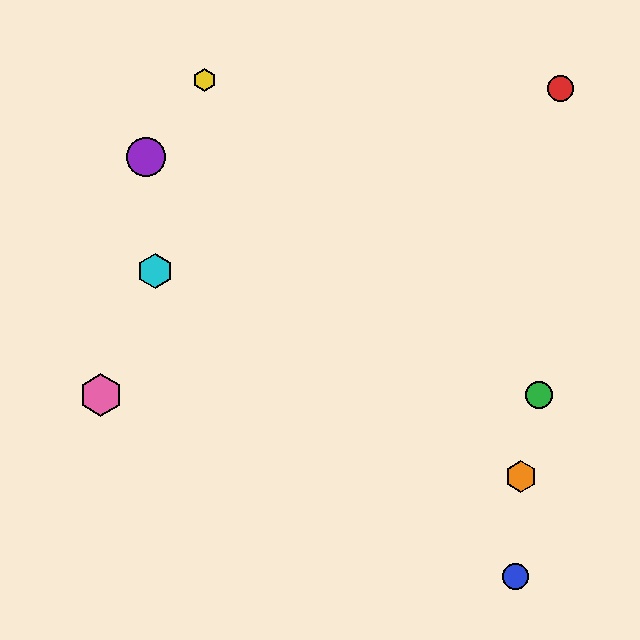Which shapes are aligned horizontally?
The green circle, the pink hexagon are aligned horizontally.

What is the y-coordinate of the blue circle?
The blue circle is at y≈576.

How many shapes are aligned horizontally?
2 shapes (the green circle, the pink hexagon) are aligned horizontally.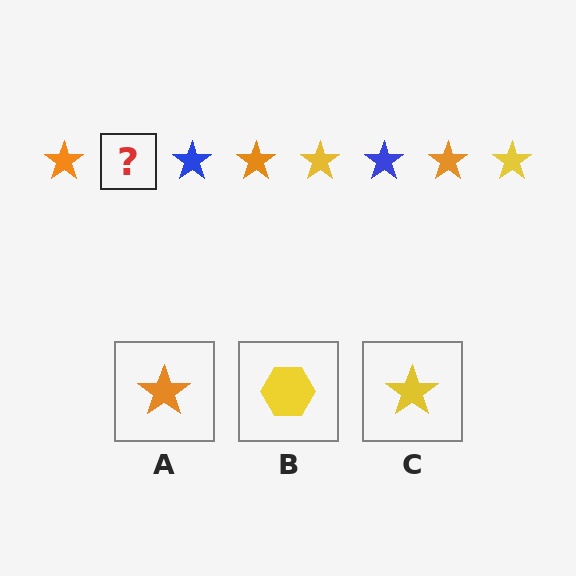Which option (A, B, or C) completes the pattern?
C.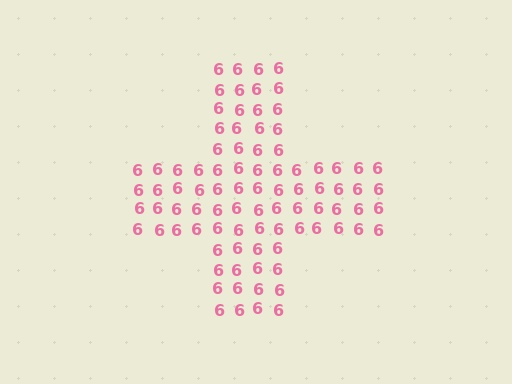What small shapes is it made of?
It is made of small digit 6's.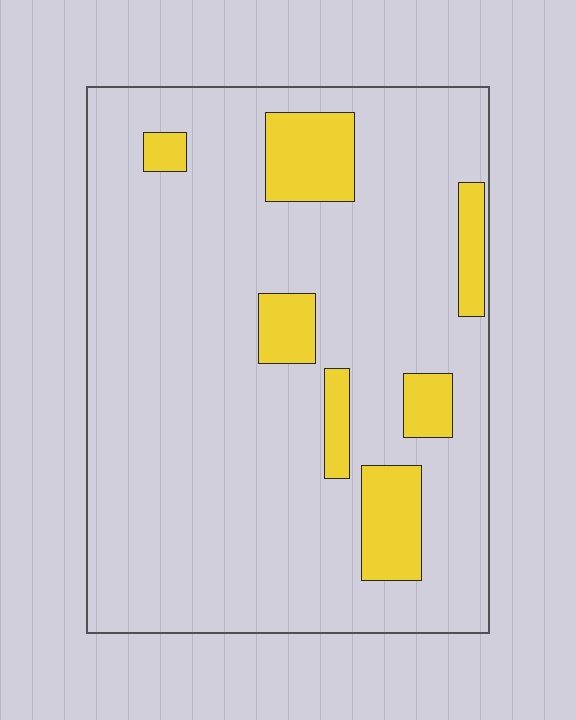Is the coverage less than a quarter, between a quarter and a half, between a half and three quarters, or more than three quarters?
Less than a quarter.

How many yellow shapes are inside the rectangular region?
7.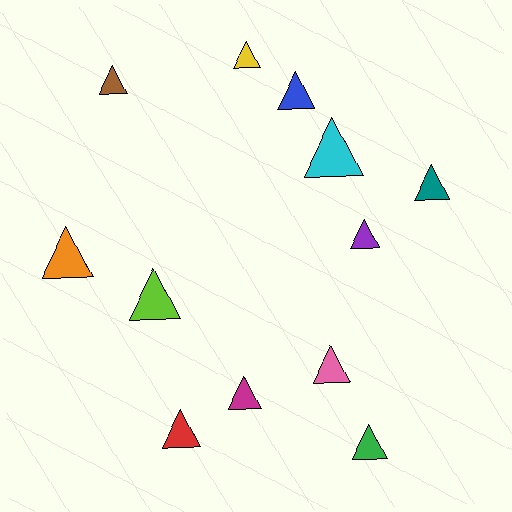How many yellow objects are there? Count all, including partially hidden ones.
There is 1 yellow object.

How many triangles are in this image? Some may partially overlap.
There are 12 triangles.